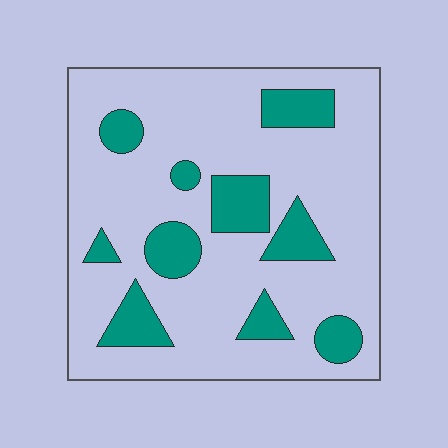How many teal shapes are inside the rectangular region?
10.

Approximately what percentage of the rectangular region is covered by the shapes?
Approximately 20%.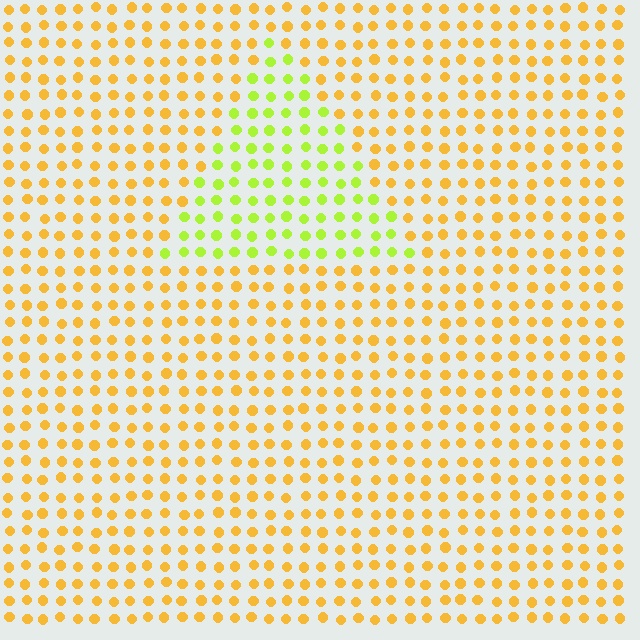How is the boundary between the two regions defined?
The boundary is defined purely by a slight shift in hue (about 43 degrees). Spacing, size, and orientation are identical on both sides.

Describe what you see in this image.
The image is filled with small yellow elements in a uniform arrangement. A triangle-shaped region is visible where the elements are tinted to a slightly different hue, forming a subtle color boundary.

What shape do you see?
I see a triangle.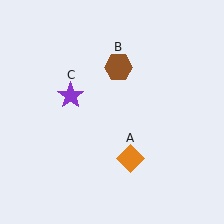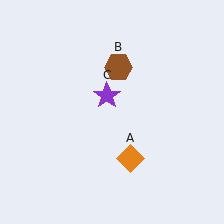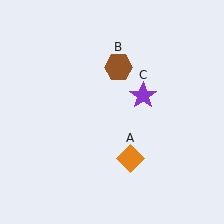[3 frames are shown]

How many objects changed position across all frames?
1 object changed position: purple star (object C).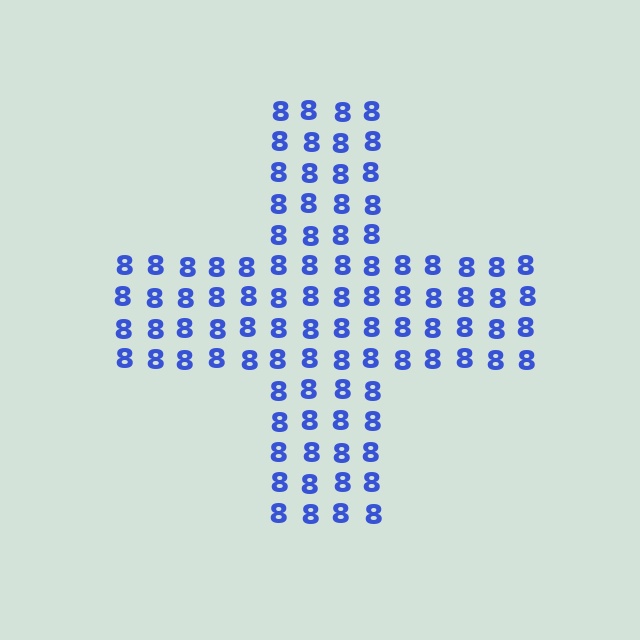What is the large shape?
The large shape is a cross.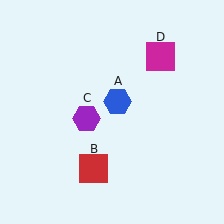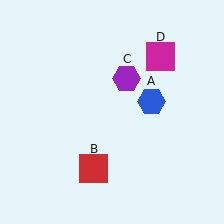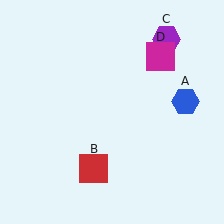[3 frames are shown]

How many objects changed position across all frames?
2 objects changed position: blue hexagon (object A), purple hexagon (object C).